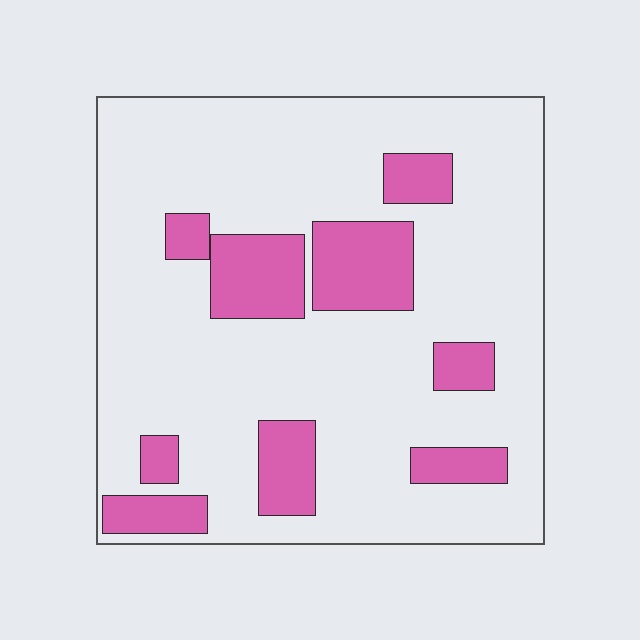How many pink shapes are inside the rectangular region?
9.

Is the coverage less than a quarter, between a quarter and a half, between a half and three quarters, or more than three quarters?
Less than a quarter.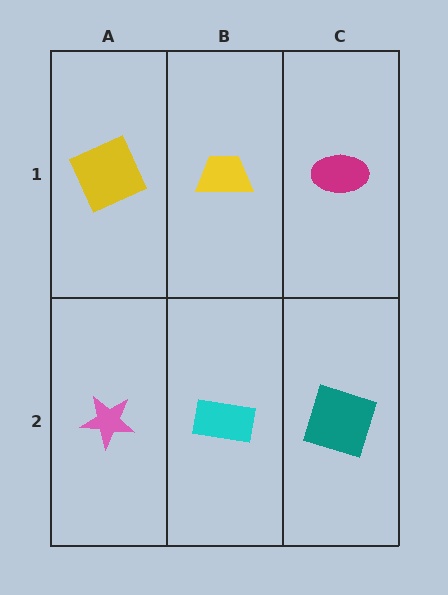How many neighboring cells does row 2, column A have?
2.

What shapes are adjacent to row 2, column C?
A magenta ellipse (row 1, column C), a cyan rectangle (row 2, column B).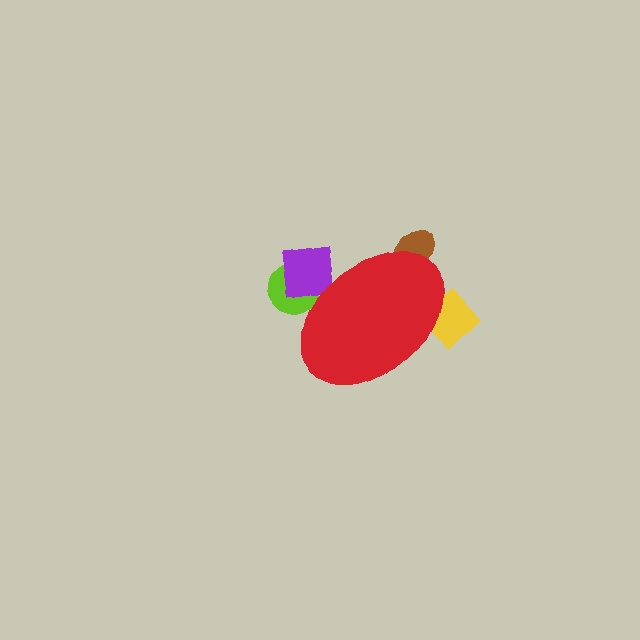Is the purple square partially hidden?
Yes, the purple square is partially hidden behind the red ellipse.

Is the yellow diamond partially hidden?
Yes, the yellow diamond is partially hidden behind the red ellipse.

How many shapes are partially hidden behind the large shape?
4 shapes are partially hidden.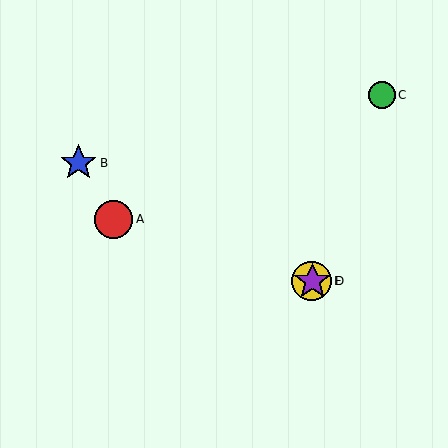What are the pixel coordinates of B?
Object B is at (78, 163).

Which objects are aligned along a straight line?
Objects B, D, E are aligned along a straight line.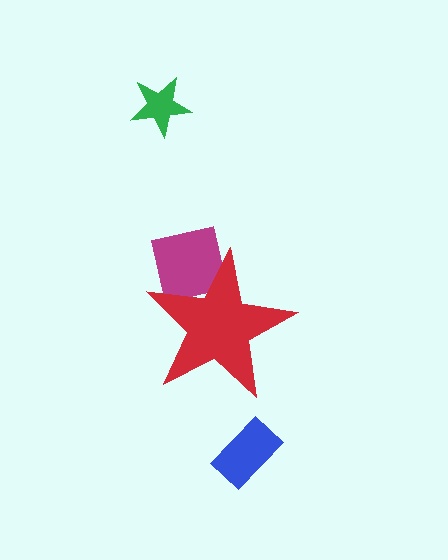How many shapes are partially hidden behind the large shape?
1 shape is partially hidden.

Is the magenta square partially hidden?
Yes, the magenta square is partially hidden behind the red star.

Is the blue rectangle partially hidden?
No, the blue rectangle is fully visible.